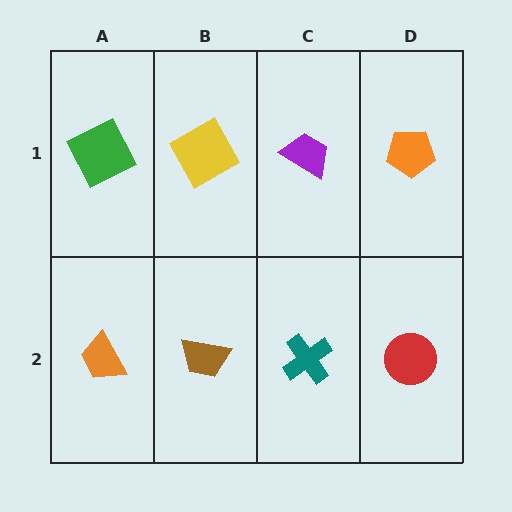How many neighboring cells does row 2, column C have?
3.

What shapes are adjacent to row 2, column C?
A purple trapezoid (row 1, column C), a brown trapezoid (row 2, column B), a red circle (row 2, column D).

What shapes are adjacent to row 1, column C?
A teal cross (row 2, column C), a yellow square (row 1, column B), an orange pentagon (row 1, column D).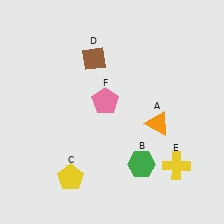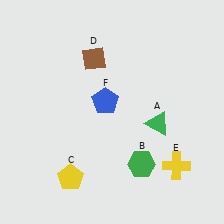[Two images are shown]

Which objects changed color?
A changed from orange to green. F changed from pink to blue.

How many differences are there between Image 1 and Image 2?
There are 2 differences between the two images.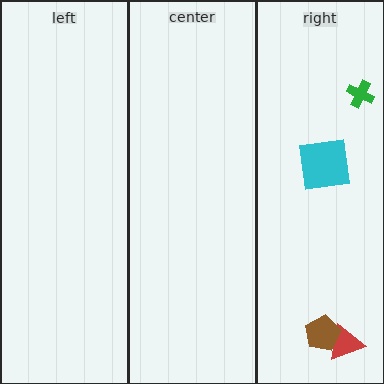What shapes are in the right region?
The red triangle, the cyan square, the brown pentagon, the green cross.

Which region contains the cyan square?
The right region.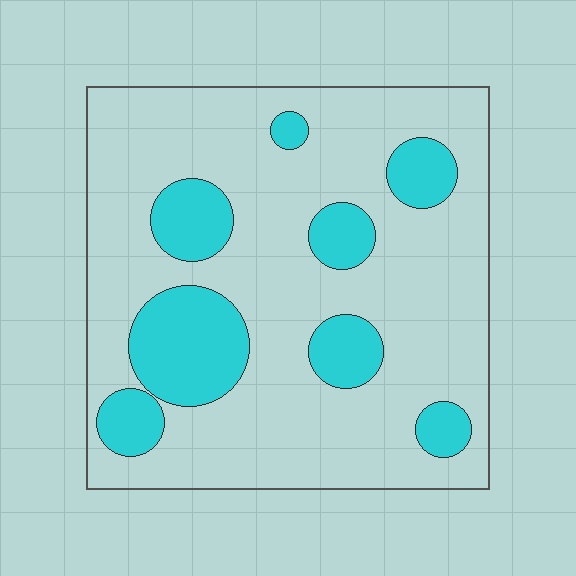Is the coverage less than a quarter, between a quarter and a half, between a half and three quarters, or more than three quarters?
Less than a quarter.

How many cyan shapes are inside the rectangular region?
8.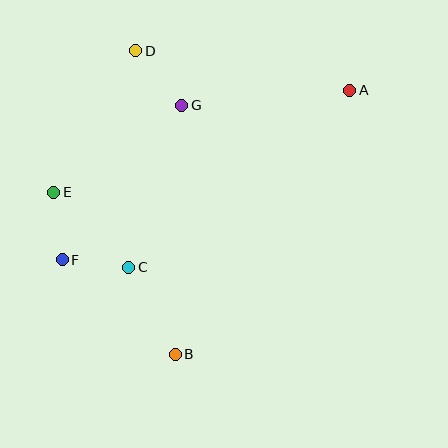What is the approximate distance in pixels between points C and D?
The distance between C and D is approximately 217 pixels.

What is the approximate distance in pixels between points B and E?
The distance between B and E is approximately 203 pixels.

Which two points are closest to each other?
Points C and F are closest to each other.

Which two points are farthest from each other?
Points A and F are farthest from each other.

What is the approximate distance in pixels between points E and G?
The distance between E and G is approximately 155 pixels.